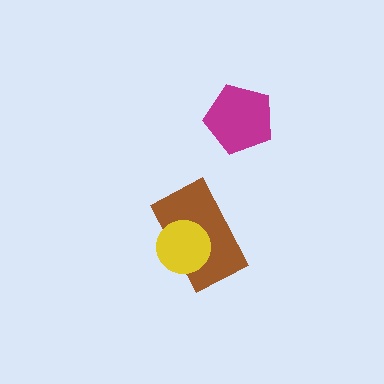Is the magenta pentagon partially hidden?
No, no other shape covers it.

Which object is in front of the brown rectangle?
The yellow circle is in front of the brown rectangle.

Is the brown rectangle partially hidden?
Yes, it is partially covered by another shape.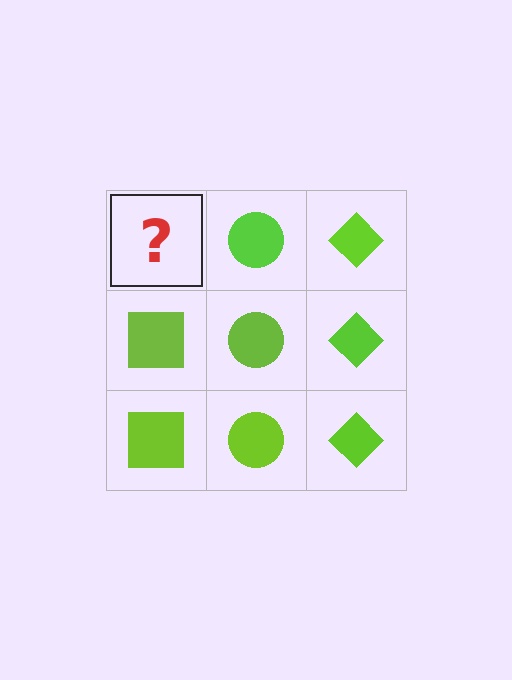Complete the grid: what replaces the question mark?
The question mark should be replaced with a lime square.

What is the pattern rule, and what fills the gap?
The rule is that each column has a consistent shape. The gap should be filled with a lime square.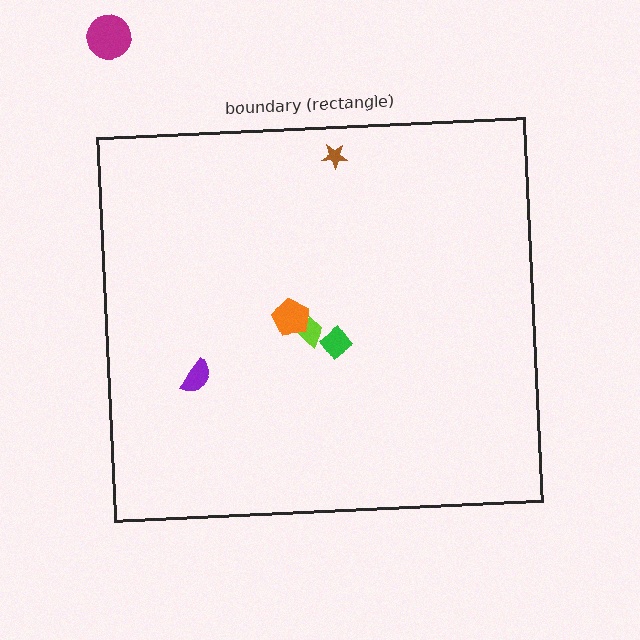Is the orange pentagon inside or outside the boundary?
Inside.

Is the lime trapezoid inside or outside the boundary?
Inside.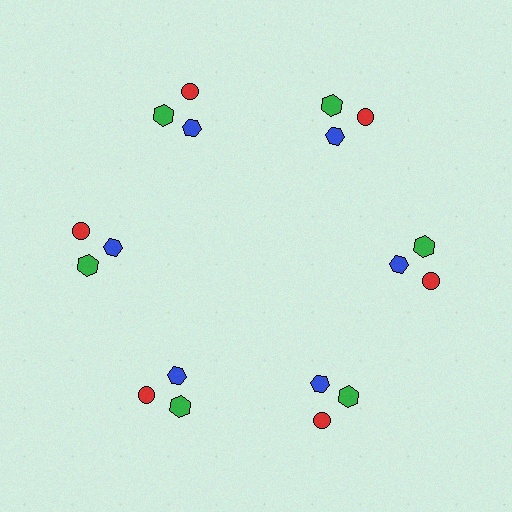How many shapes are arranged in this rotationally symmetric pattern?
There are 18 shapes, arranged in 6 groups of 3.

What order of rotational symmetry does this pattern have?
This pattern has 6-fold rotational symmetry.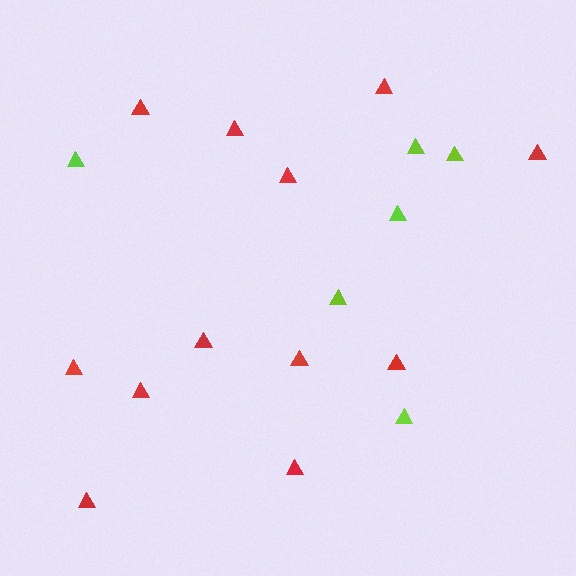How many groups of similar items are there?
There are 2 groups: one group of red triangles (12) and one group of lime triangles (6).